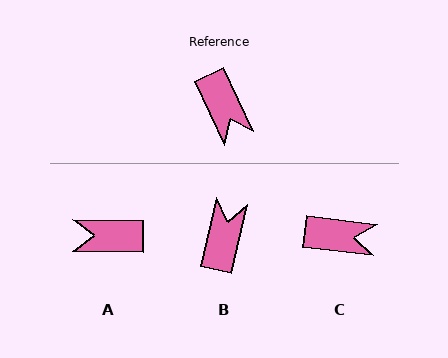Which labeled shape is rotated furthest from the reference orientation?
B, about 141 degrees away.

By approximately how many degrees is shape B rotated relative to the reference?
Approximately 141 degrees counter-clockwise.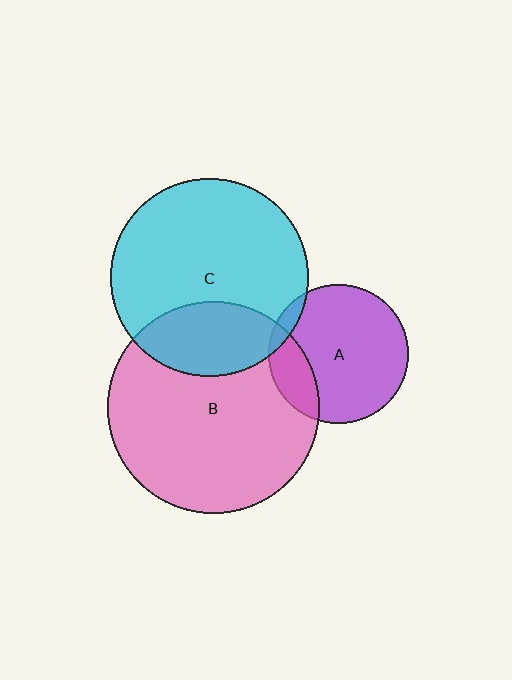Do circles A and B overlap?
Yes.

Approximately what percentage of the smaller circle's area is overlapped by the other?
Approximately 20%.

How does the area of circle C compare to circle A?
Approximately 2.0 times.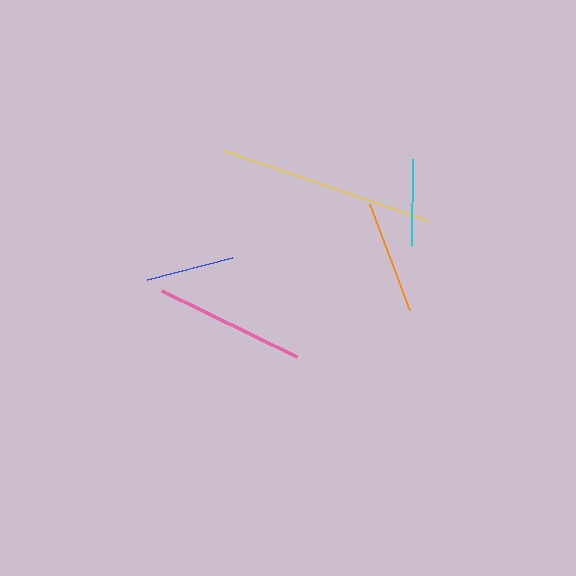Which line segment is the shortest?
The cyan line is the shortest at approximately 85 pixels.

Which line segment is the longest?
The yellow line is the longest at approximately 216 pixels.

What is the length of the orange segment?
The orange segment is approximately 113 pixels long.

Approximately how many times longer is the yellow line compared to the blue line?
The yellow line is approximately 2.5 times the length of the blue line.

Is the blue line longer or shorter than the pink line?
The pink line is longer than the blue line.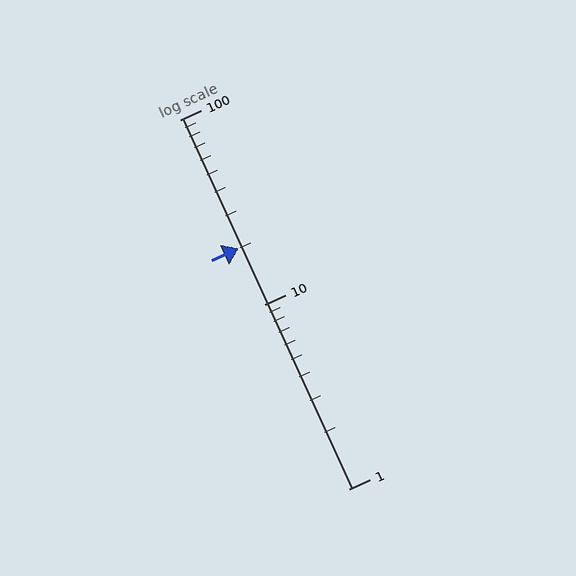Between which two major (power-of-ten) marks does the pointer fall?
The pointer is between 10 and 100.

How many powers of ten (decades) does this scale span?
The scale spans 2 decades, from 1 to 100.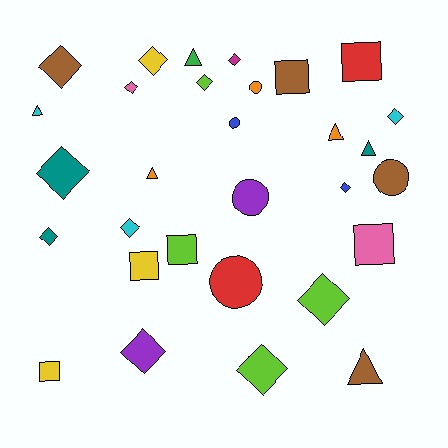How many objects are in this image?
There are 30 objects.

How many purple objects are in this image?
There are 2 purple objects.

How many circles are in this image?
There are 5 circles.